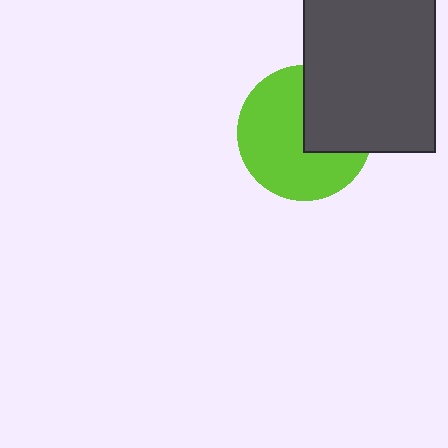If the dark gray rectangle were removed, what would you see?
You would see the complete lime circle.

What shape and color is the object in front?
The object in front is a dark gray rectangle.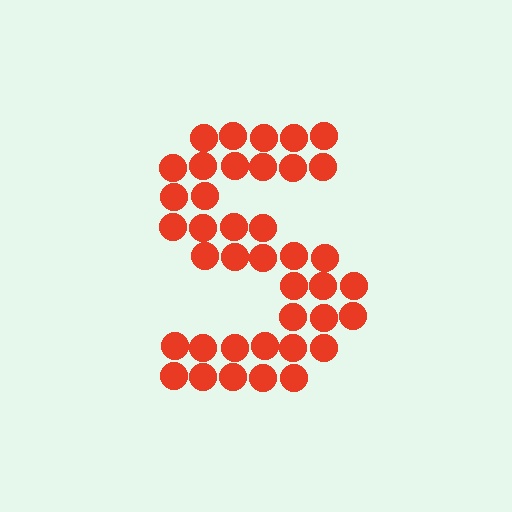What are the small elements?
The small elements are circles.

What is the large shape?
The large shape is the letter S.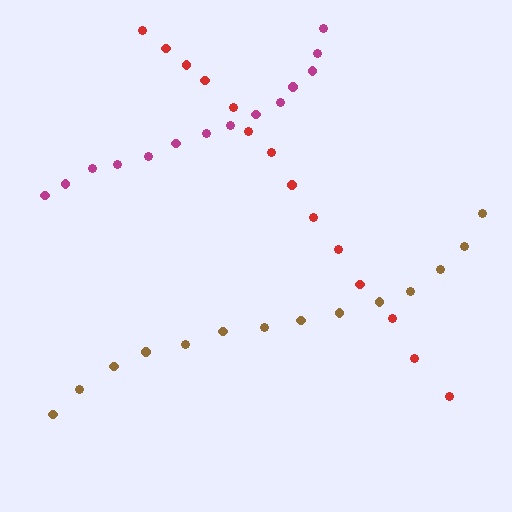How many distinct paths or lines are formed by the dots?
There are 3 distinct paths.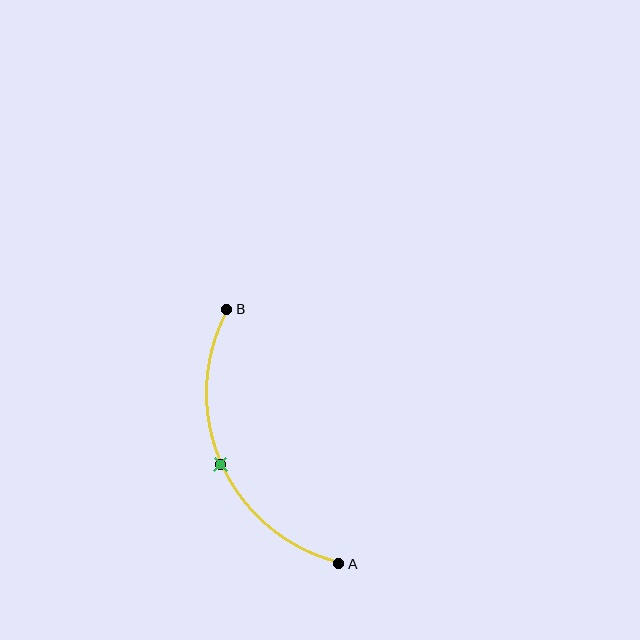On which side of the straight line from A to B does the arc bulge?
The arc bulges to the left of the straight line connecting A and B.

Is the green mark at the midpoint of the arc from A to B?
Yes. The green mark lies on the arc at equal arc-length from both A and B — it is the arc midpoint.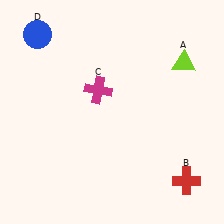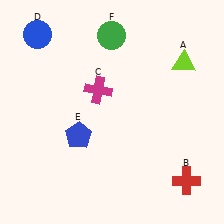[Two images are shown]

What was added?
A blue pentagon (E), a green circle (F) were added in Image 2.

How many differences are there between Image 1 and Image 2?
There are 2 differences between the two images.